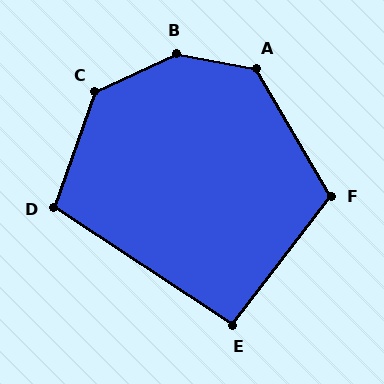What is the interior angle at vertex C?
Approximately 135 degrees (obtuse).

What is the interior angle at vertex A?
Approximately 131 degrees (obtuse).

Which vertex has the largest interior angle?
B, at approximately 144 degrees.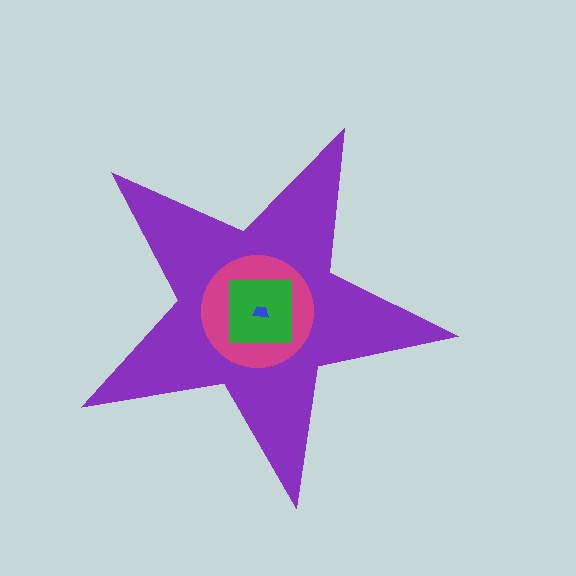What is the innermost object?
The blue trapezoid.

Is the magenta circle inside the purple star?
Yes.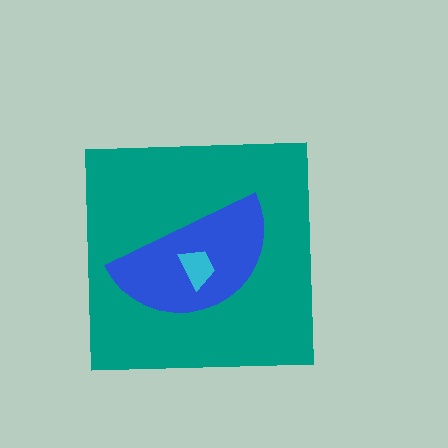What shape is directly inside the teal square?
The blue semicircle.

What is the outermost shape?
The teal square.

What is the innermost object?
The cyan trapezoid.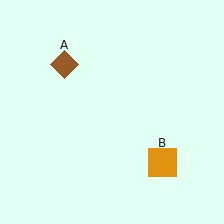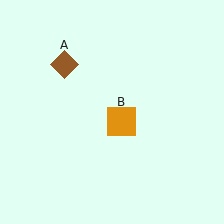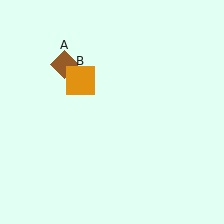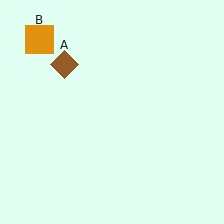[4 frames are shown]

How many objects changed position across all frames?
1 object changed position: orange square (object B).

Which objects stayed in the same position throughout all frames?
Brown diamond (object A) remained stationary.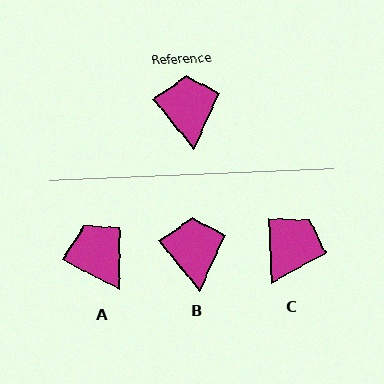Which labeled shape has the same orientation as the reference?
B.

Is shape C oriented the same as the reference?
No, it is off by about 37 degrees.